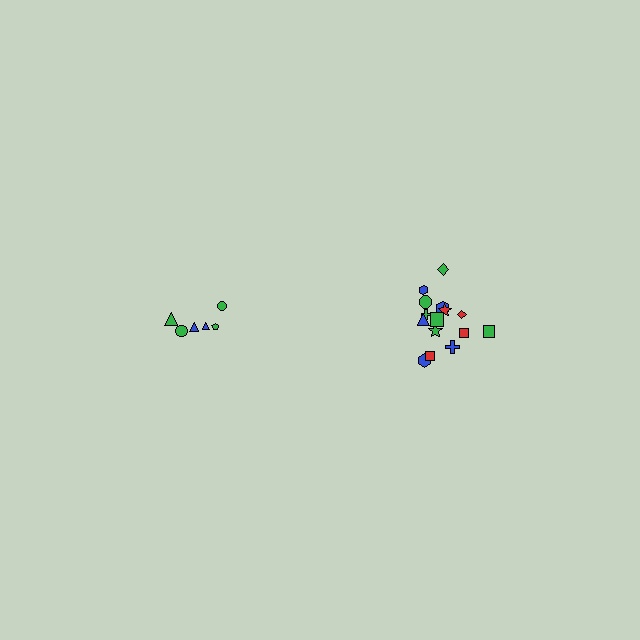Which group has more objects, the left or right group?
The right group.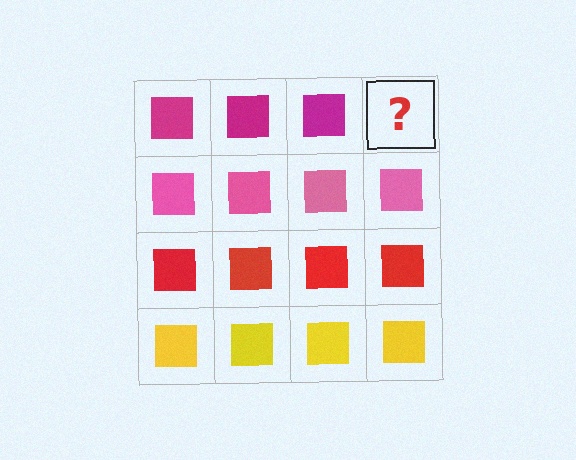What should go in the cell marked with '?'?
The missing cell should contain a magenta square.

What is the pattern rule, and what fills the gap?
The rule is that each row has a consistent color. The gap should be filled with a magenta square.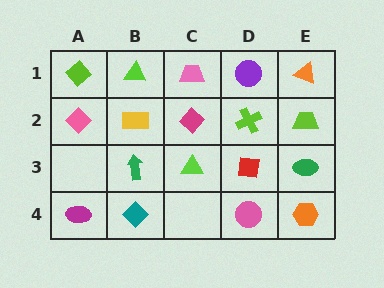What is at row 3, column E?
A green ellipse.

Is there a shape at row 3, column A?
No, that cell is empty.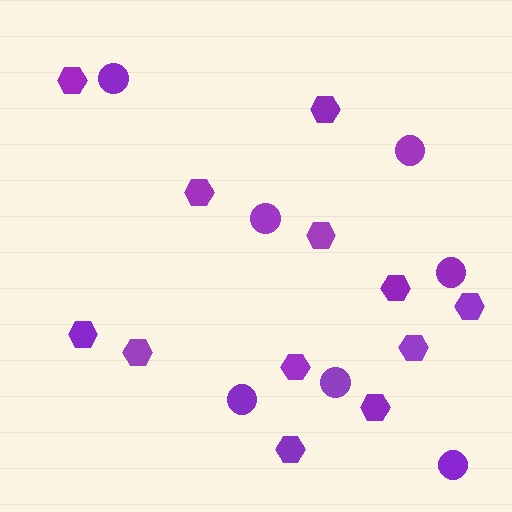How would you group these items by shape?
There are 2 groups: one group of circles (7) and one group of hexagons (12).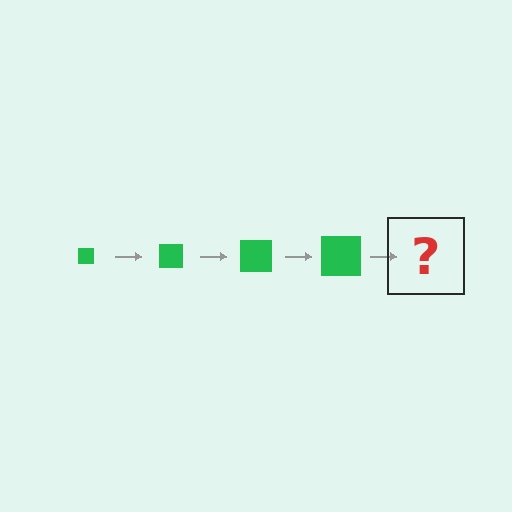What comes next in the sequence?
The next element should be a green square, larger than the previous one.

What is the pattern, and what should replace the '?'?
The pattern is that the square gets progressively larger each step. The '?' should be a green square, larger than the previous one.